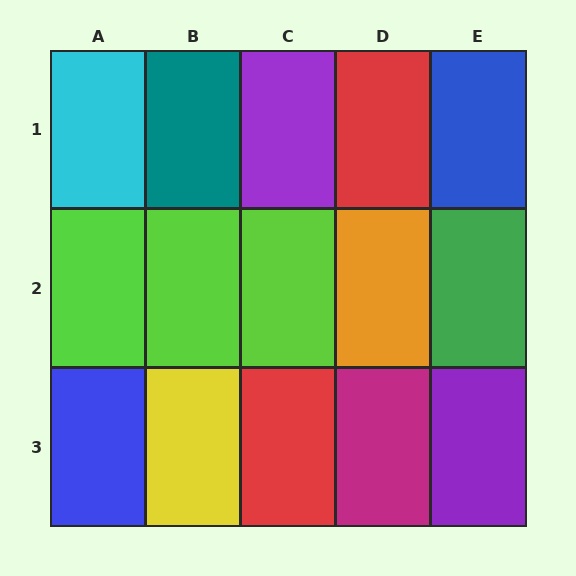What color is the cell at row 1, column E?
Blue.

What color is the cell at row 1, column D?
Red.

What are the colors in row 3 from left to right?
Blue, yellow, red, magenta, purple.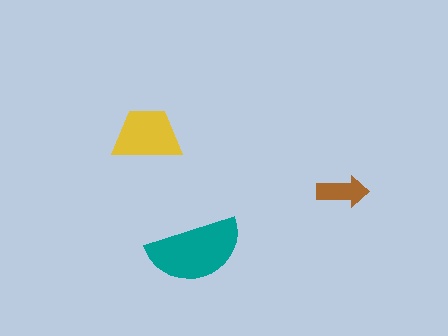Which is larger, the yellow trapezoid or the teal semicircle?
The teal semicircle.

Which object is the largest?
The teal semicircle.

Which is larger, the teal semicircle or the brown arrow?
The teal semicircle.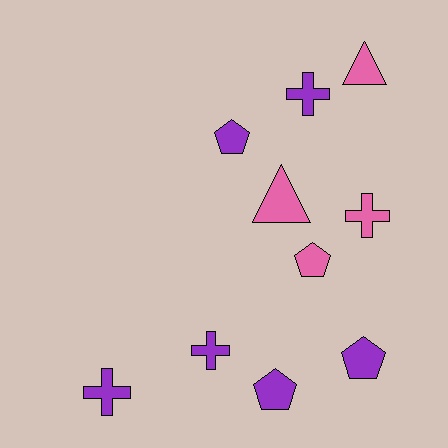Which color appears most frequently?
Purple, with 6 objects.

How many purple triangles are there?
There are no purple triangles.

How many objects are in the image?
There are 10 objects.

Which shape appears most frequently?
Pentagon, with 4 objects.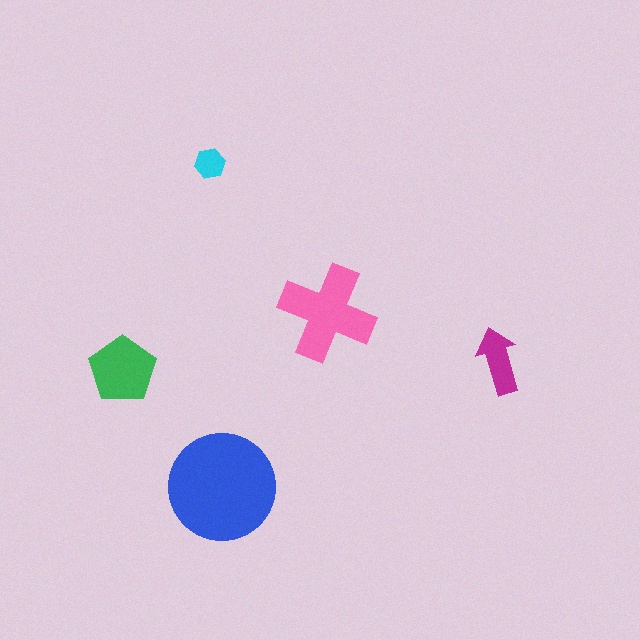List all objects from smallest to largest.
The cyan hexagon, the magenta arrow, the green pentagon, the pink cross, the blue circle.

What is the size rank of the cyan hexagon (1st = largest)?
5th.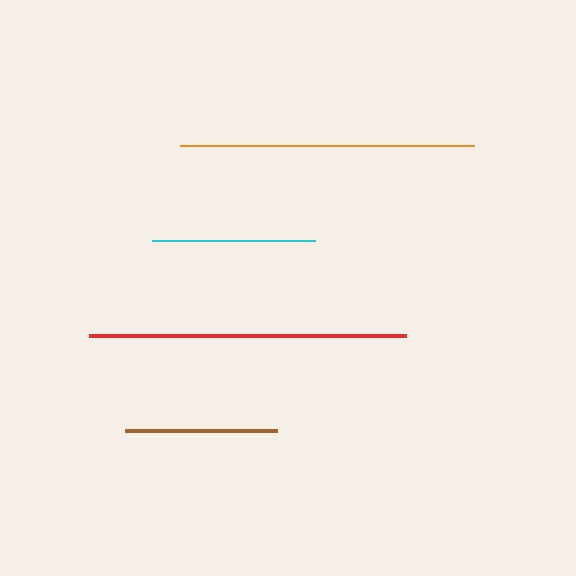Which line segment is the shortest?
The brown line is the shortest at approximately 152 pixels.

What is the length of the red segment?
The red segment is approximately 318 pixels long.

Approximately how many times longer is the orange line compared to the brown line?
The orange line is approximately 1.9 times the length of the brown line.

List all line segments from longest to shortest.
From longest to shortest: red, orange, cyan, brown.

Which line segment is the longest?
The red line is the longest at approximately 318 pixels.